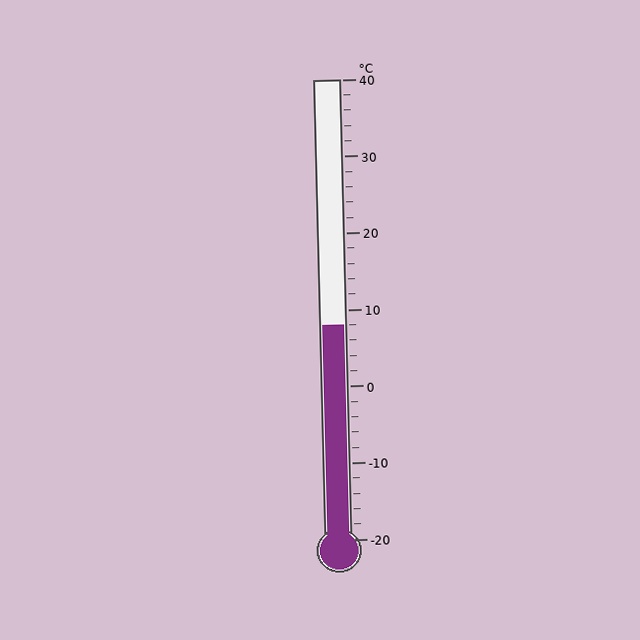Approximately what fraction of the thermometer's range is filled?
The thermometer is filled to approximately 45% of its range.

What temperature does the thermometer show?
The thermometer shows approximately 8°C.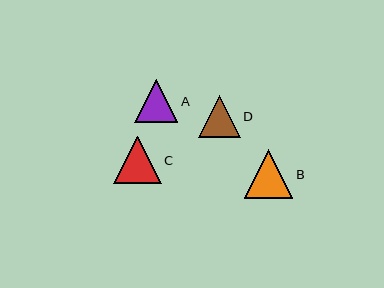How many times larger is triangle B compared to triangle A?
Triangle B is approximately 1.1 times the size of triangle A.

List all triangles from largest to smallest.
From largest to smallest: B, C, A, D.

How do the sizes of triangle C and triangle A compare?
Triangle C and triangle A are approximately the same size.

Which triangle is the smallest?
Triangle D is the smallest with a size of approximately 42 pixels.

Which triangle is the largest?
Triangle B is the largest with a size of approximately 49 pixels.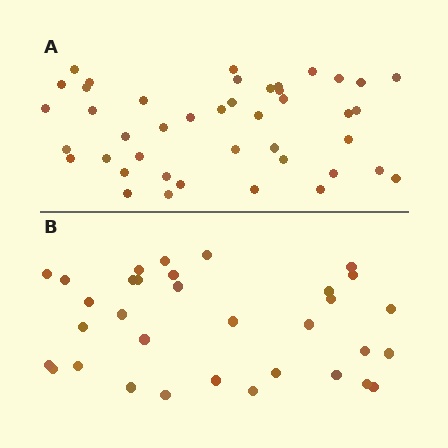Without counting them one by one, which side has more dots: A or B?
Region A (the top region) has more dots.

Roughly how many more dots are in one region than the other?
Region A has roughly 10 or so more dots than region B.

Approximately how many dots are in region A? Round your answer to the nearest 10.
About 40 dots. (The exact count is 43, which rounds to 40.)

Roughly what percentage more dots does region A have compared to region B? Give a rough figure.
About 30% more.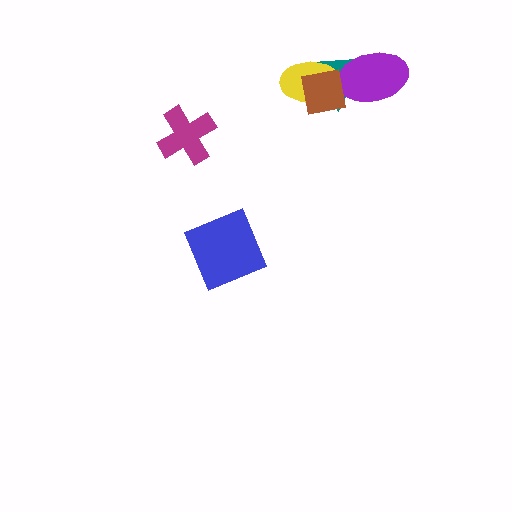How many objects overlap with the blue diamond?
0 objects overlap with the blue diamond.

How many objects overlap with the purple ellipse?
2 objects overlap with the purple ellipse.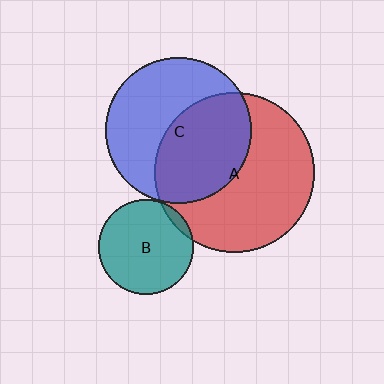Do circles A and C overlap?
Yes.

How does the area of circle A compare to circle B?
Approximately 2.8 times.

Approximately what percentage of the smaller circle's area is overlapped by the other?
Approximately 50%.